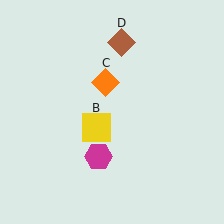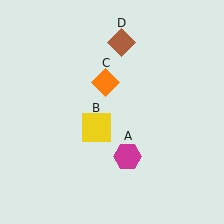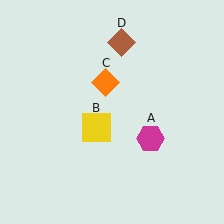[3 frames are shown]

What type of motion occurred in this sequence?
The magenta hexagon (object A) rotated counterclockwise around the center of the scene.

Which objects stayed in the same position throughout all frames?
Yellow square (object B) and orange diamond (object C) and brown diamond (object D) remained stationary.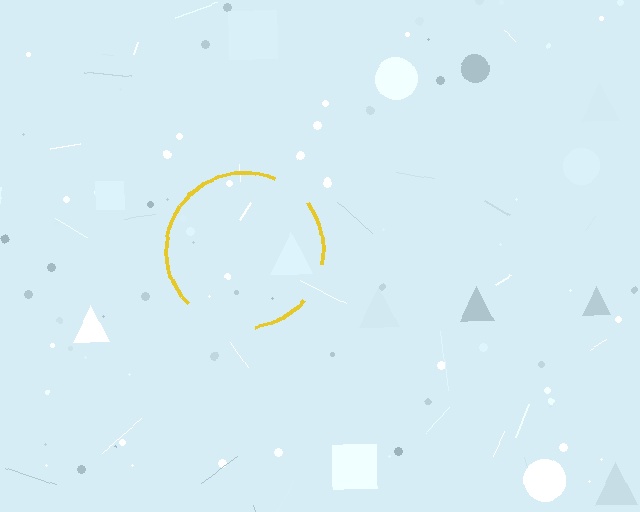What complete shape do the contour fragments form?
The contour fragments form a circle.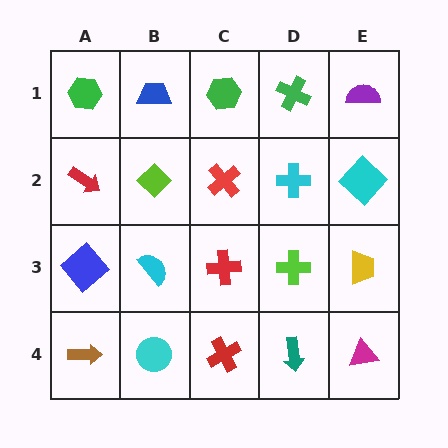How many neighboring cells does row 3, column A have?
3.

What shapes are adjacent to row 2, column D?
A green cross (row 1, column D), a lime cross (row 3, column D), a red cross (row 2, column C), a cyan diamond (row 2, column E).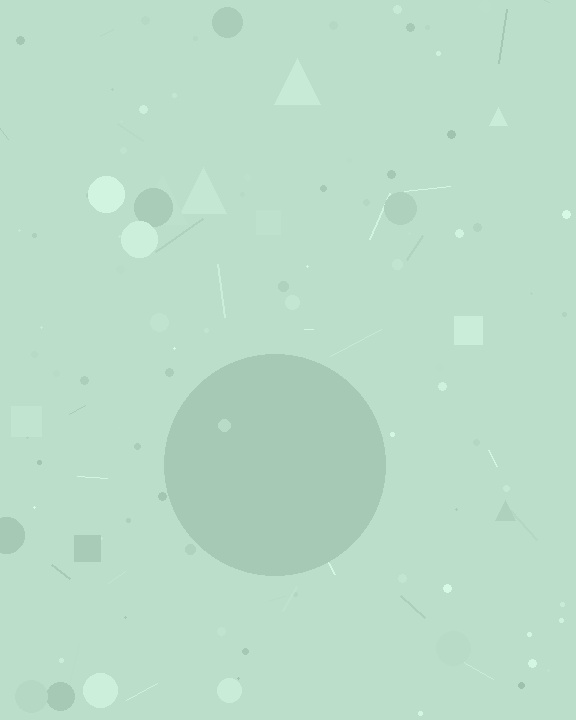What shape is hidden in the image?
A circle is hidden in the image.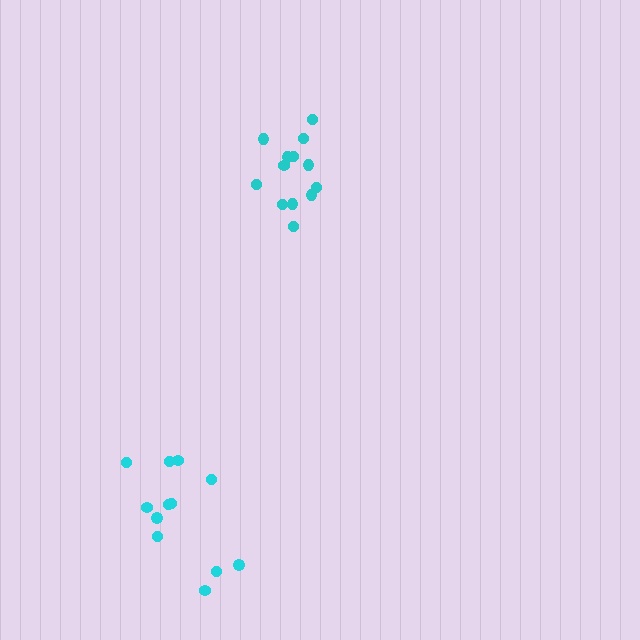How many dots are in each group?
Group 1: 12 dots, Group 2: 13 dots (25 total).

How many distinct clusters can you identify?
There are 2 distinct clusters.